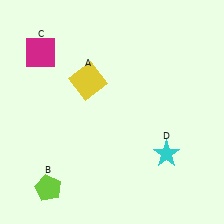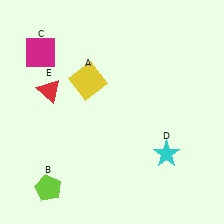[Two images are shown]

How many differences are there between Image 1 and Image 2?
There is 1 difference between the two images.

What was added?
A red triangle (E) was added in Image 2.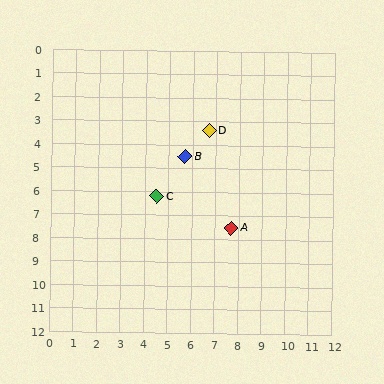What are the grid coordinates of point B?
Point B is at approximately (5.7, 4.5).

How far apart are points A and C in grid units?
Points A and C are about 3.5 grid units apart.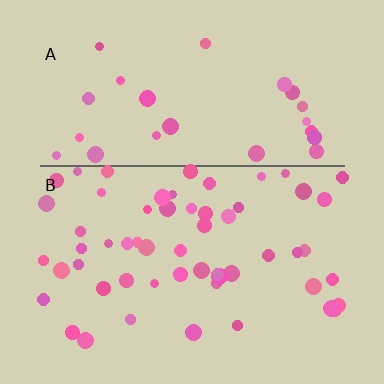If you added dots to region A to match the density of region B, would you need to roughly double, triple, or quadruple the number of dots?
Approximately double.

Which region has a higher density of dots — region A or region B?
B (the bottom).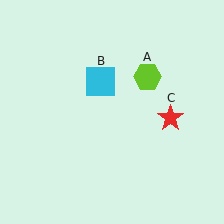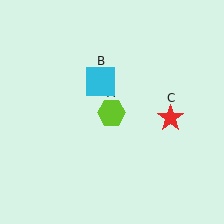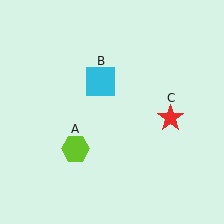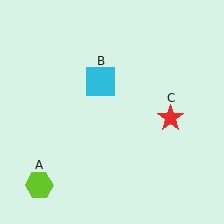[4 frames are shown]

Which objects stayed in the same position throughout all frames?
Cyan square (object B) and red star (object C) remained stationary.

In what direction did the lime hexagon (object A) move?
The lime hexagon (object A) moved down and to the left.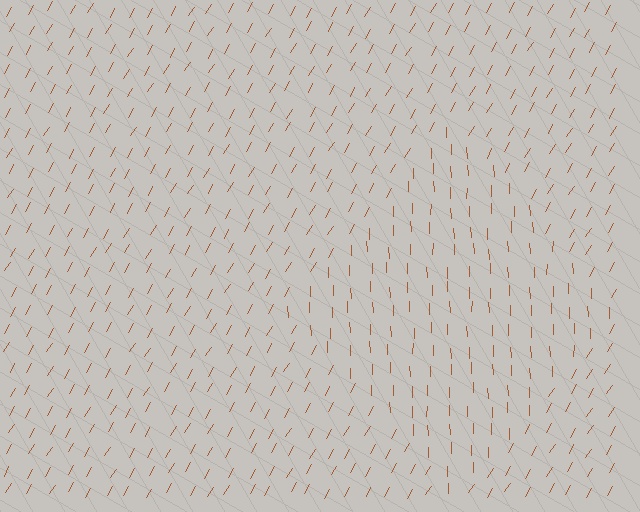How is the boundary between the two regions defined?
The boundary is defined purely by a change in line orientation (approximately 31 degrees difference). All lines are the same color and thickness.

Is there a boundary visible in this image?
Yes, there is a texture boundary formed by a change in line orientation.